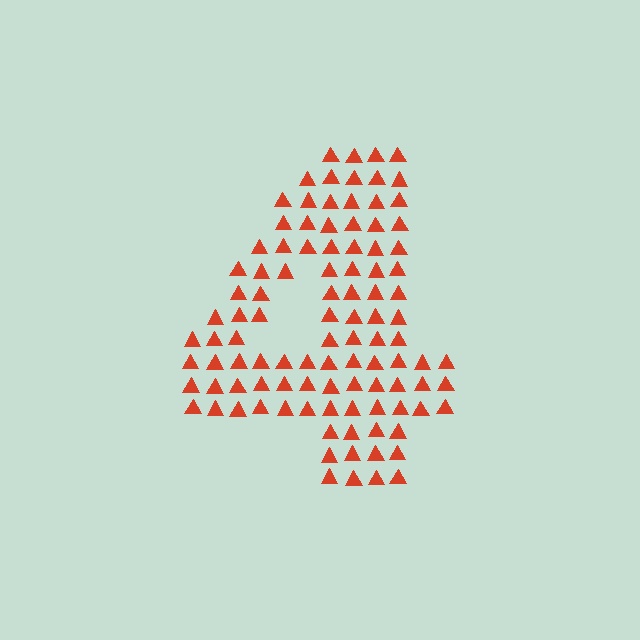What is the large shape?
The large shape is the digit 4.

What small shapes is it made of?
It is made of small triangles.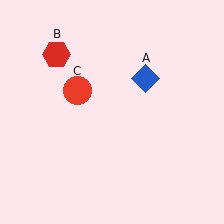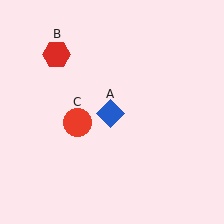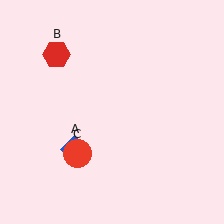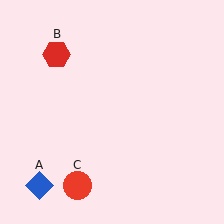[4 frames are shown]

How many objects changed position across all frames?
2 objects changed position: blue diamond (object A), red circle (object C).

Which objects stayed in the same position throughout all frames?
Red hexagon (object B) remained stationary.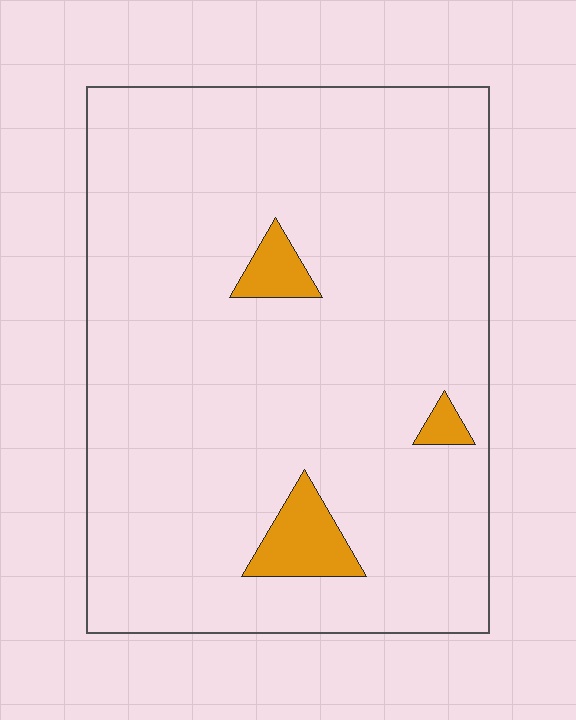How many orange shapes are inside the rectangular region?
3.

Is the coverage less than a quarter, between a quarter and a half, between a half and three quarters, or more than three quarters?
Less than a quarter.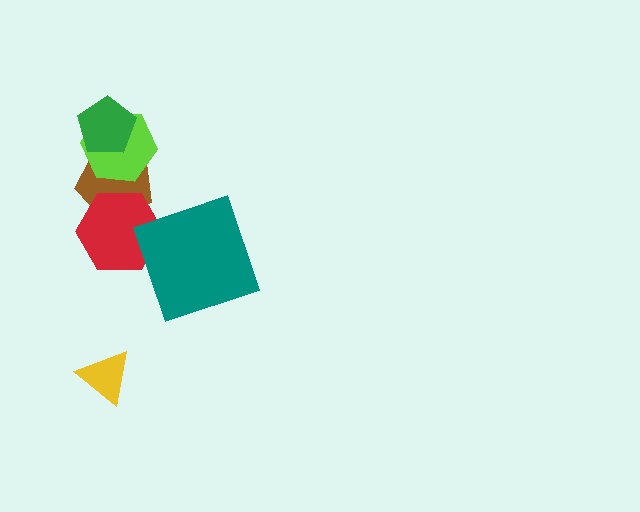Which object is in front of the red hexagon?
The teal square is in front of the red hexagon.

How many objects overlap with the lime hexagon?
2 objects overlap with the lime hexagon.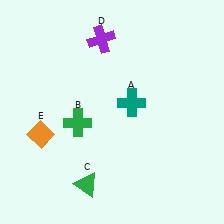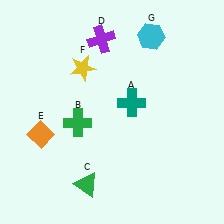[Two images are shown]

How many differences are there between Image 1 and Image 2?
There are 2 differences between the two images.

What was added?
A yellow star (F), a cyan hexagon (G) were added in Image 2.